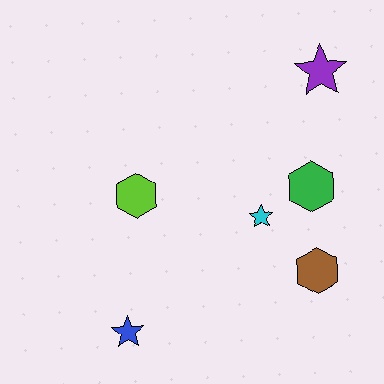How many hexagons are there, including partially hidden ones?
There are 3 hexagons.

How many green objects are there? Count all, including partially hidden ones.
There is 1 green object.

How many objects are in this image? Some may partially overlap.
There are 6 objects.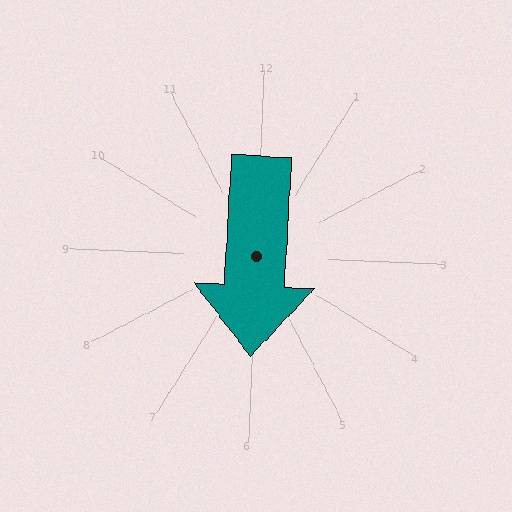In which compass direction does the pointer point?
South.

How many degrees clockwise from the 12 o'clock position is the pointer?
Approximately 181 degrees.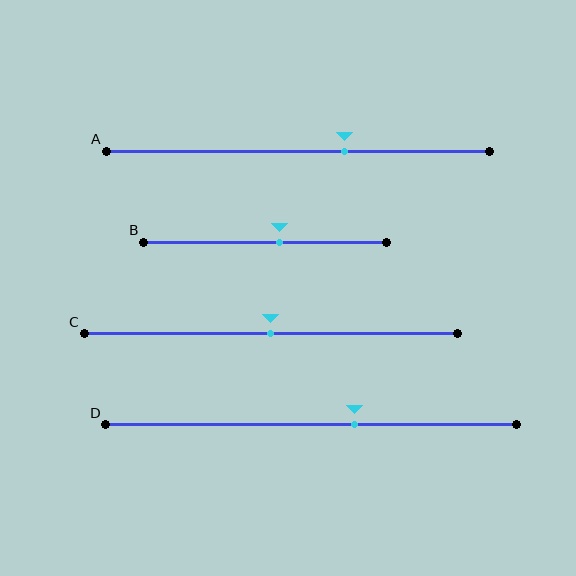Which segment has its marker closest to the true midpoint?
Segment C has its marker closest to the true midpoint.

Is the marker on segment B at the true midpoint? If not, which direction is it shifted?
No, the marker on segment B is shifted to the right by about 6% of the segment length.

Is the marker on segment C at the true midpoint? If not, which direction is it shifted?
Yes, the marker on segment C is at the true midpoint.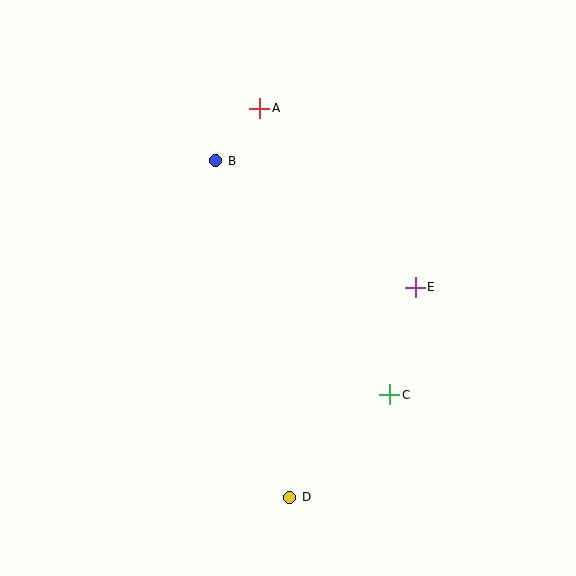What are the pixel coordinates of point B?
Point B is at (216, 161).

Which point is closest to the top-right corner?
Point E is closest to the top-right corner.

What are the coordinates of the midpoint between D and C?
The midpoint between D and C is at (340, 446).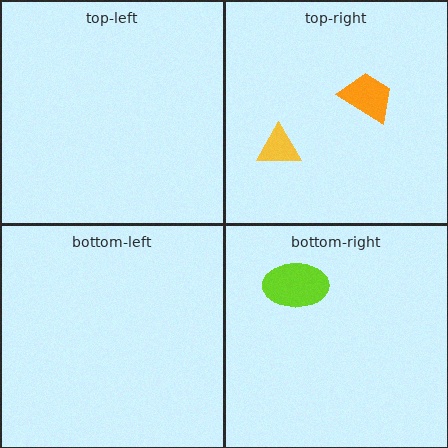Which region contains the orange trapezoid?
The top-right region.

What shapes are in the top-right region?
The orange trapezoid, the yellow triangle.